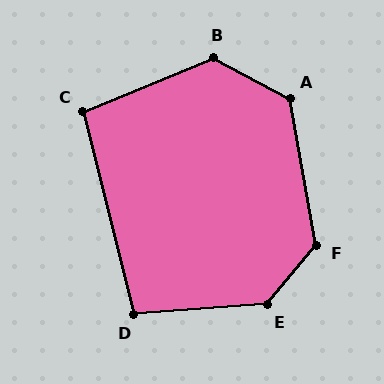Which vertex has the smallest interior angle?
C, at approximately 98 degrees.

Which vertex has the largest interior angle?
E, at approximately 134 degrees.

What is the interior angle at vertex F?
Approximately 130 degrees (obtuse).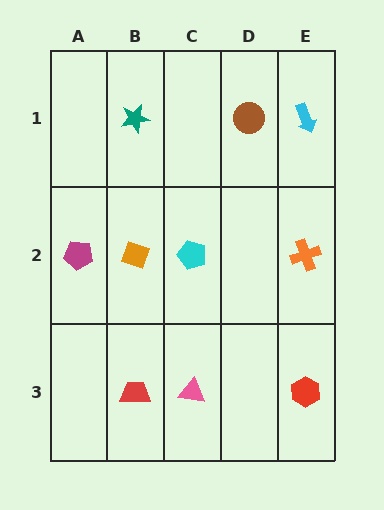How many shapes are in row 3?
3 shapes.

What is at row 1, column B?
A teal star.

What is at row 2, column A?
A magenta pentagon.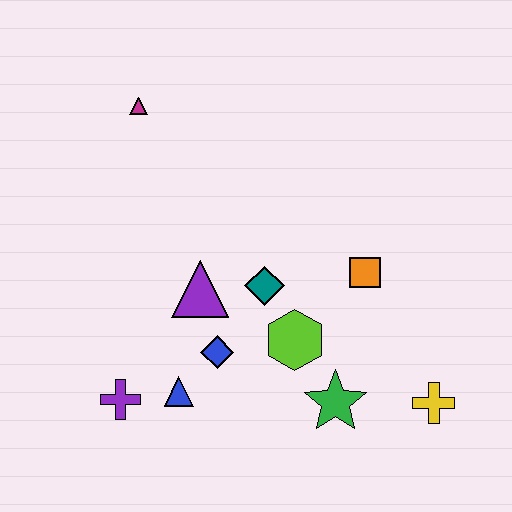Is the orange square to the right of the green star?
Yes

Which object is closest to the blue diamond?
The blue triangle is closest to the blue diamond.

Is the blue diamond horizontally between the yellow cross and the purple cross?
Yes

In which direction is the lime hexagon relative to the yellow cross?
The lime hexagon is to the left of the yellow cross.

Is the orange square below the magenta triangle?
Yes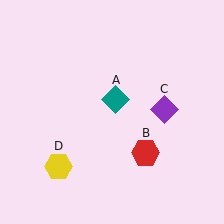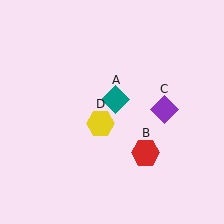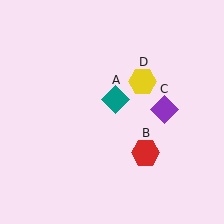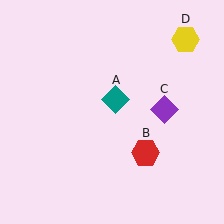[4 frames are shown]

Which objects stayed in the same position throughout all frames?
Teal diamond (object A) and red hexagon (object B) and purple diamond (object C) remained stationary.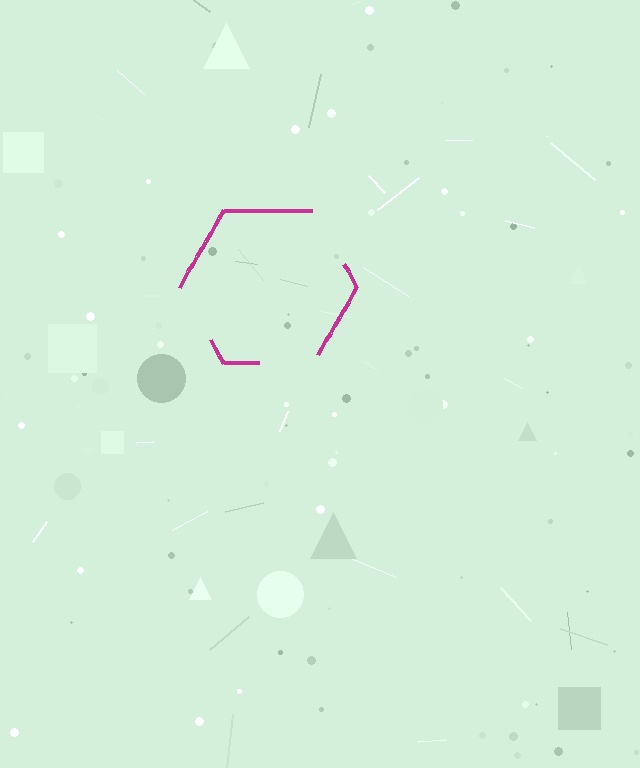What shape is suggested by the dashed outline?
The dashed outline suggests a hexagon.